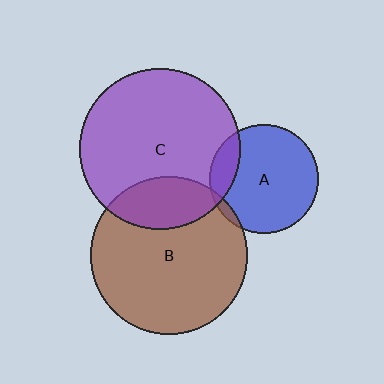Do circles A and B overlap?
Yes.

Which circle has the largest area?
Circle C (purple).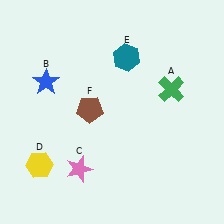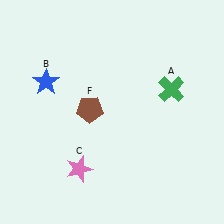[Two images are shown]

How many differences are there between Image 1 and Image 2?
There are 2 differences between the two images.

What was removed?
The teal hexagon (E), the yellow hexagon (D) were removed in Image 2.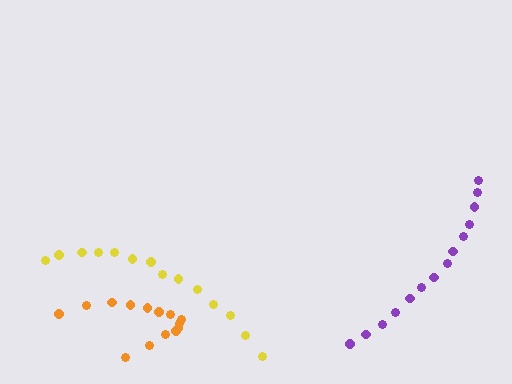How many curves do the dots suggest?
There are 3 distinct paths.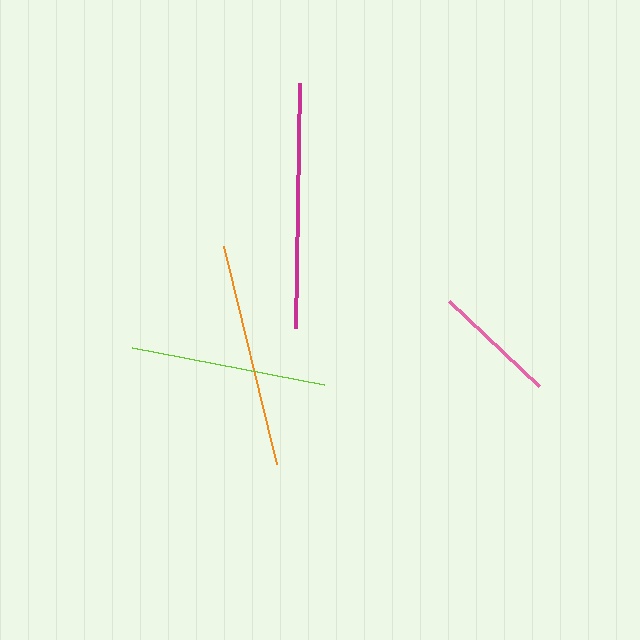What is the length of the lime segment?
The lime segment is approximately 196 pixels long.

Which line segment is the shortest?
The pink line is the shortest at approximately 123 pixels.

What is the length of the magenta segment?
The magenta segment is approximately 246 pixels long.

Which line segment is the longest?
The magenta line is the longest at approximately 246 pixels.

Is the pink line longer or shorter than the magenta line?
The magenta line is longer than the pink line.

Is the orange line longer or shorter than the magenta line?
The magenta line is longer than the orange line.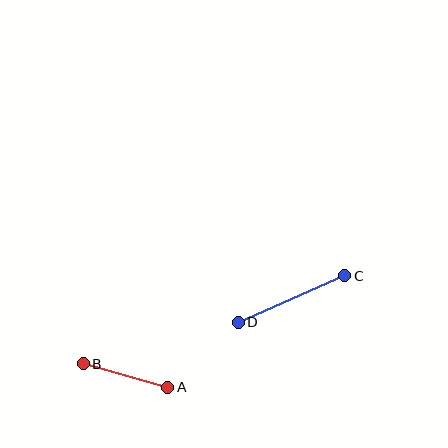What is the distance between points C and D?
The distance is approximately 117 pixels.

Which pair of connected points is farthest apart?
Points C and D are farthest apart.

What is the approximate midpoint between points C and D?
The midpoint is at approximately (292, 299) pixels.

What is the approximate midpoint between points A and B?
The midpoint is at approximately (126, 376) pixels.